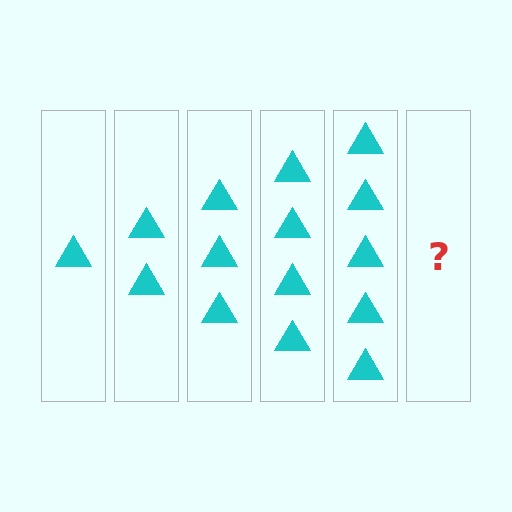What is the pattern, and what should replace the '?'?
The pattern is that each step adds one more triangle. The '?' should be 6 triangles.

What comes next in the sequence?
The next element should be 6 triangles.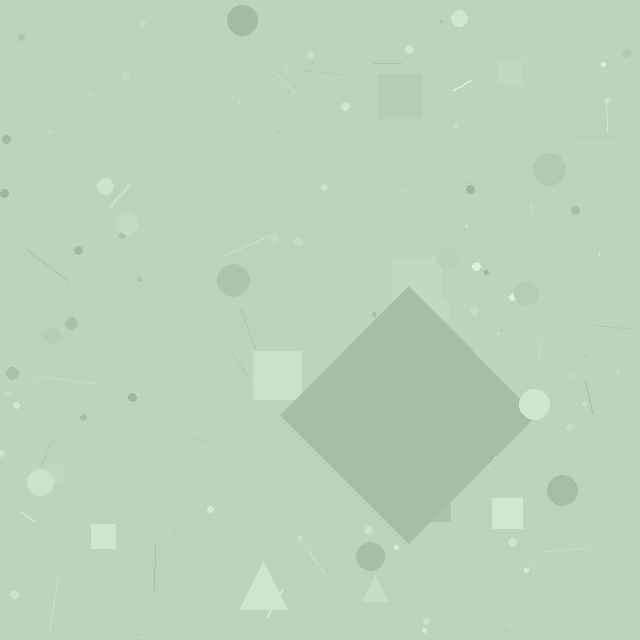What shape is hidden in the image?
A diamond is hidden in the image.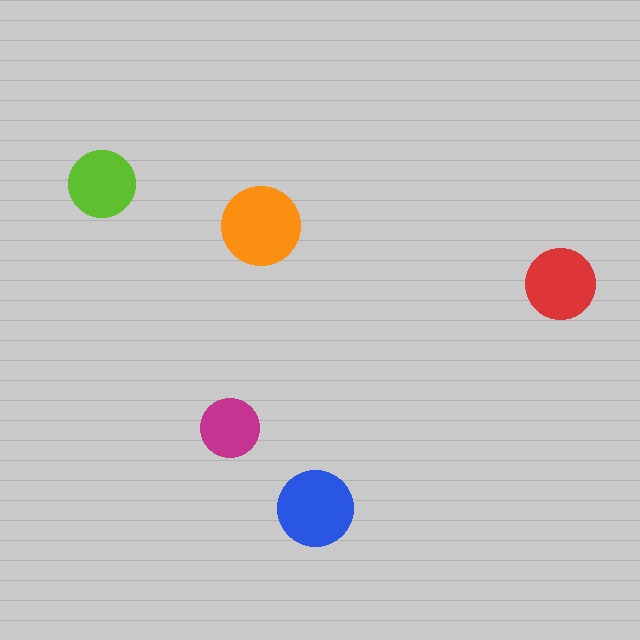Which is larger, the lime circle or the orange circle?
The orange one.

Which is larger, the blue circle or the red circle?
The blue one.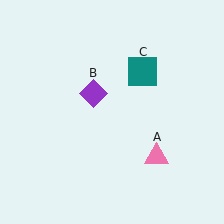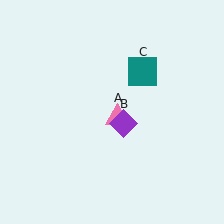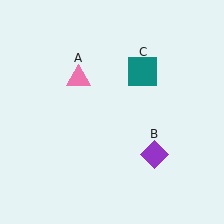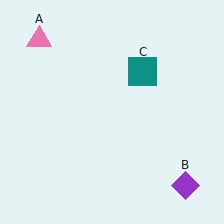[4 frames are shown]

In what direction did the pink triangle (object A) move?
The pink triangle (object A) moved up and to the left.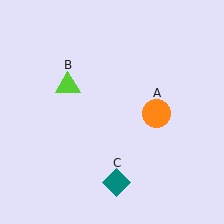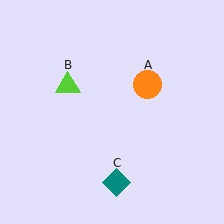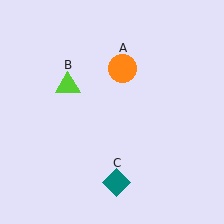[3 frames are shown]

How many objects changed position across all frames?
1 object changed position: orange circle (object A).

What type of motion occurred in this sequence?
The orange circle (object A) rotated counterclockwise around the center of the scene.